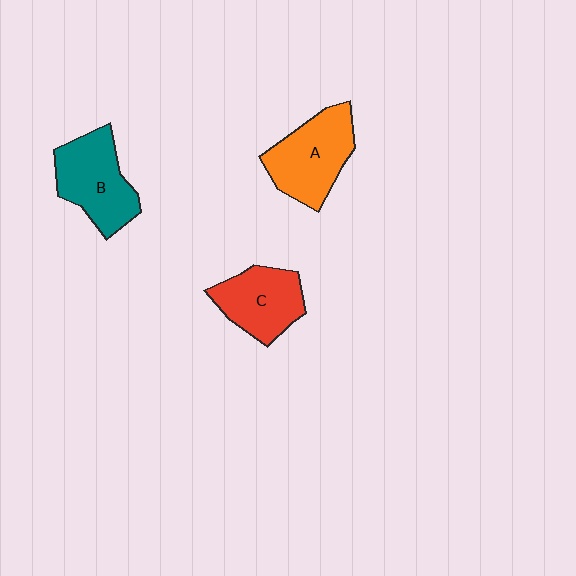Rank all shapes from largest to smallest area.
From largest to smallest: A (orange), B (teal), C (red).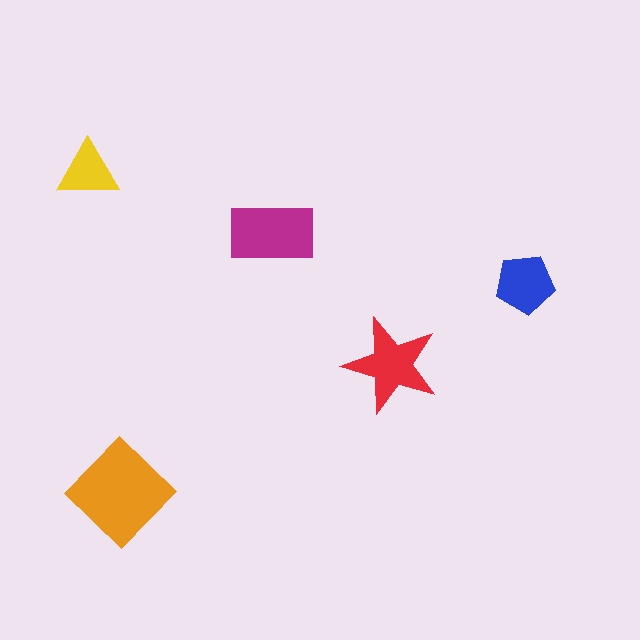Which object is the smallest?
The yellow triangle.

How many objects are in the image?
There are 5 objects in the image.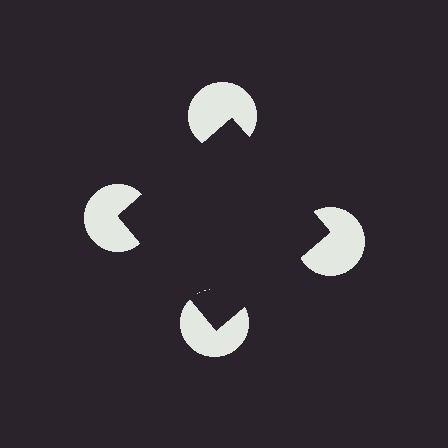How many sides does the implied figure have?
4 sides.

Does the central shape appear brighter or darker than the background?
It typically appears slightly darker than the background, even though no actual brightness change is drawn.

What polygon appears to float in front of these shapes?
An illusory square — its edges are inferred from the aligned wedge cuts in the pac-man discs, not physically drawn.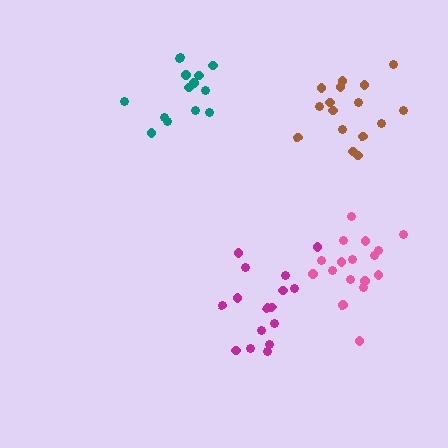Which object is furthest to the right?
The pink cluster is rightmost.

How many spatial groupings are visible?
There are 4 spatial groupings.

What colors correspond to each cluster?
The clusters are colored: pink, magenta, teal, brown.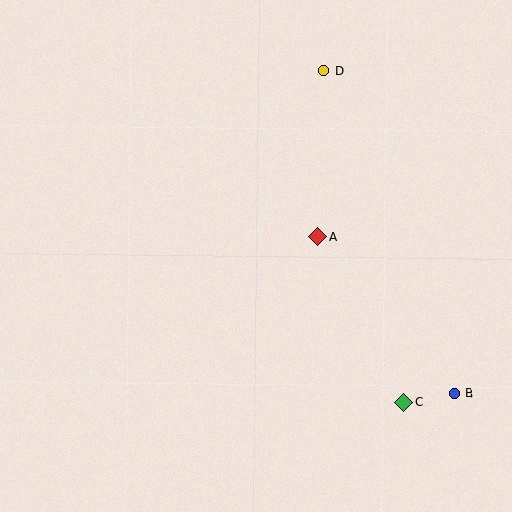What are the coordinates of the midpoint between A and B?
The midpoint between A and B is at (386, 315).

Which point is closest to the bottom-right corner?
Point B is closest to the bottom-right corner.